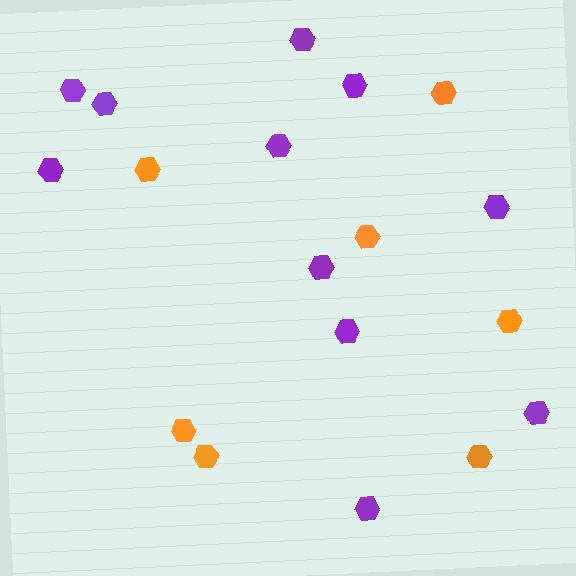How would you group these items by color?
There are 2 groups: one group of orange hexagons (7) and one group of purple hexagons (11).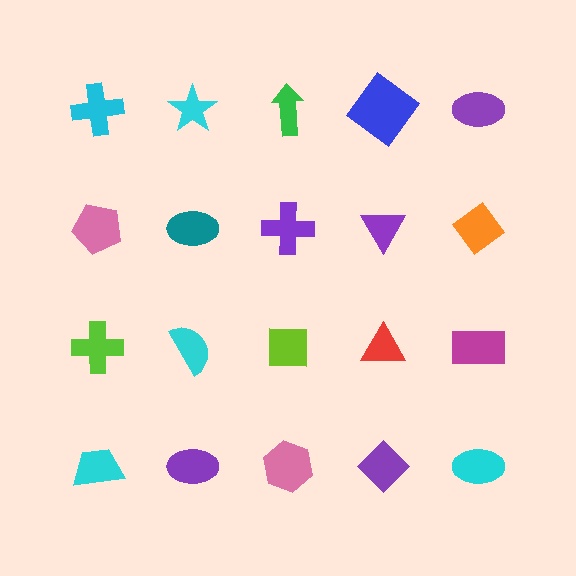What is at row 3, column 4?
A red triangle.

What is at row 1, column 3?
A green arrow.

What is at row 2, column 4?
A purple triangle.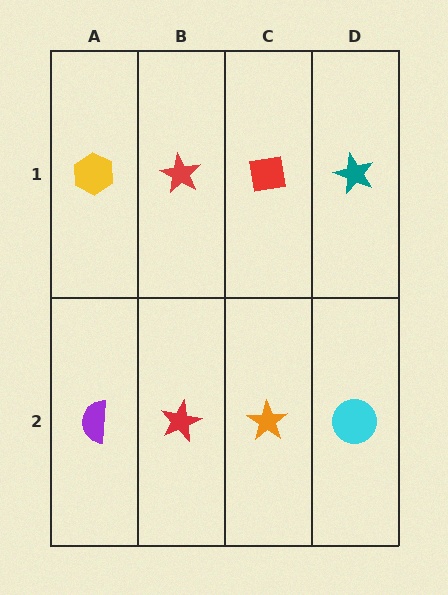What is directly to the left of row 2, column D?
An orange star.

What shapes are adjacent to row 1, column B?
A red star (row 2, column B), a yellow hexagon (row 1, column A), a red square (row 1, column C).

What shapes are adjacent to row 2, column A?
A yellow hexagon (row 1, column A), a red star (row 2, column B).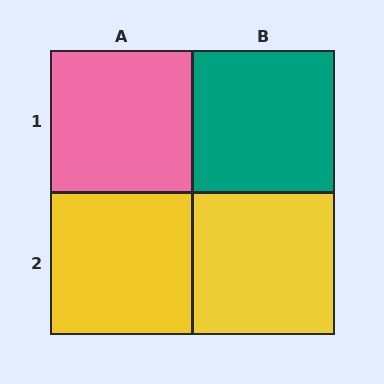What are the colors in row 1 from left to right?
Pink, teal.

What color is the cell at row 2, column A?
Yellow.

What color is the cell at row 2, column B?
Yellow.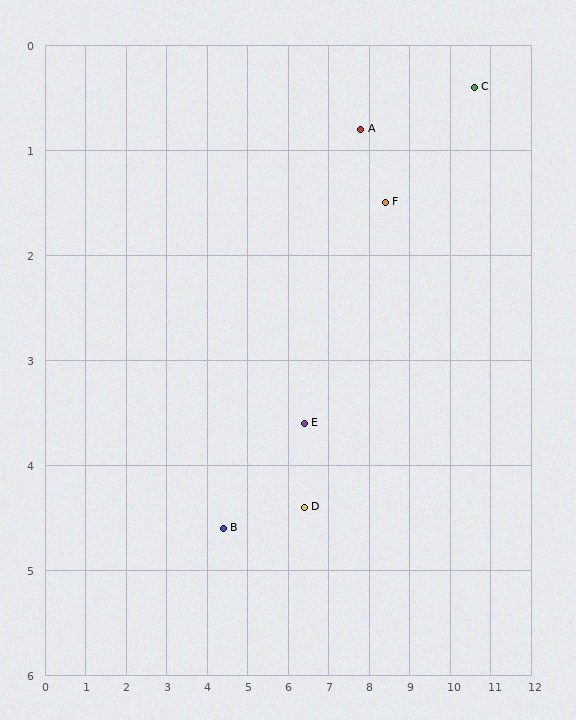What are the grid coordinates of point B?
Point B is at approximately (4.4, 4.6).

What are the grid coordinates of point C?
Point C is at approximately (10.6, 0.4).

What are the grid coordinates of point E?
Point E is at approximately (6.4, 3.6).